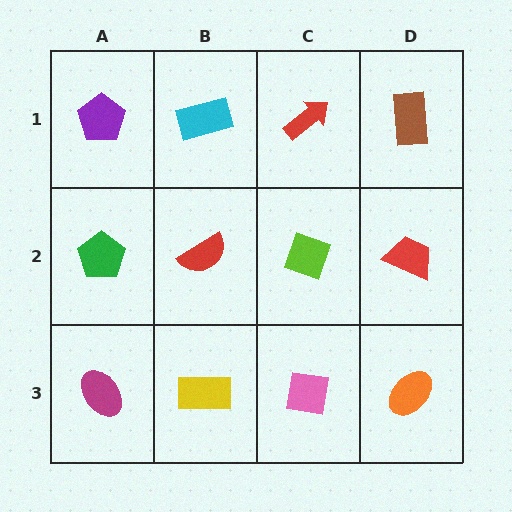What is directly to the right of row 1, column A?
A cyan rectangle.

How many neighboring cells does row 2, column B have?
4.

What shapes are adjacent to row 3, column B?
A red semicircle (row 2, column B), a magenta ellipse (row 3, column A), a pink square (row 3, column C).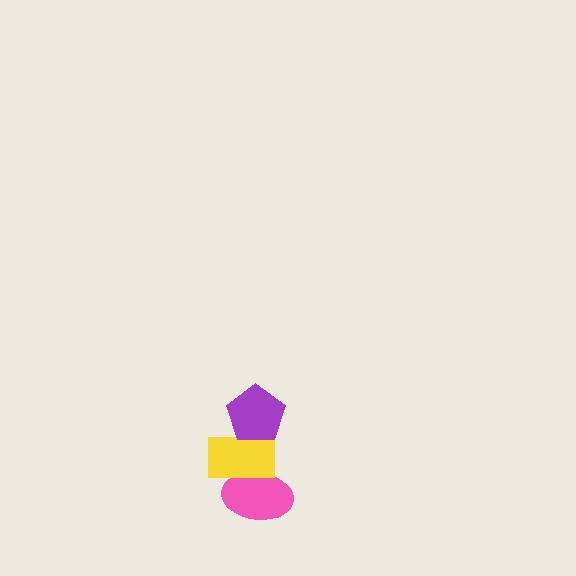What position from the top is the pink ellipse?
The pink ellipse is 3rd from the top.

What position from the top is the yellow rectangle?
The yellow rectangle is 2nd from the top.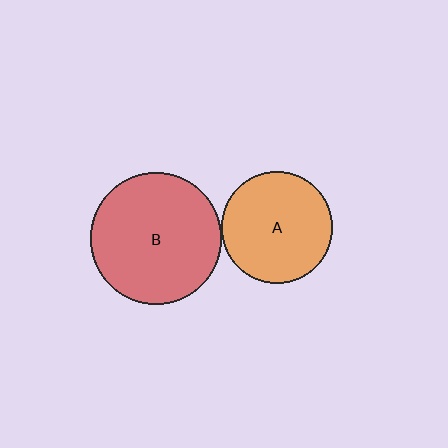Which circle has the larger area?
Circle B (red).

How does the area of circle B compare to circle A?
Approximately 1.4 times.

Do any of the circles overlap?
No, none of the circles overlap.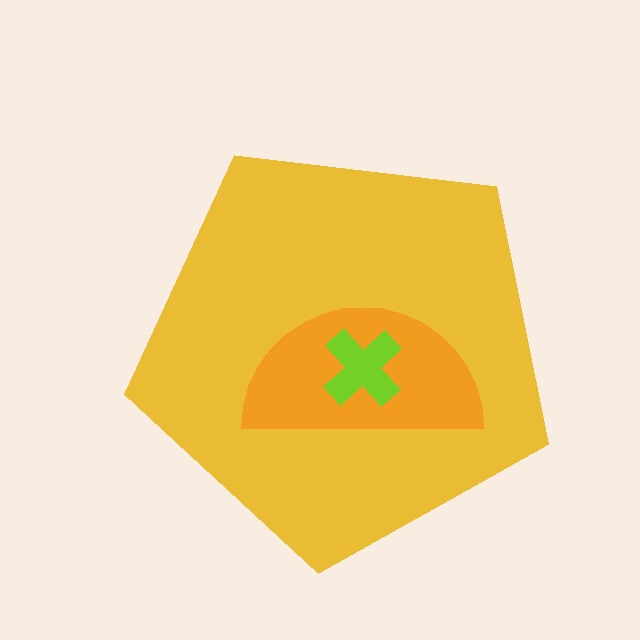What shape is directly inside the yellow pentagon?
The orange semicircle.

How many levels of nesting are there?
3.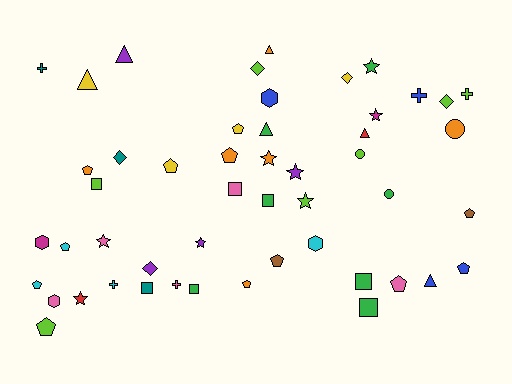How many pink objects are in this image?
There are 5 pink objects.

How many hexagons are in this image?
There are 4 hexagons.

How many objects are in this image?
There are 50 objects.